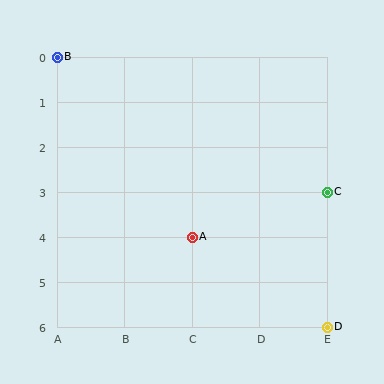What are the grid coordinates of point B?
Point B is at grid coordinates (A, 0).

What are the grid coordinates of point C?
Point C is at grid coordinates (E, 3).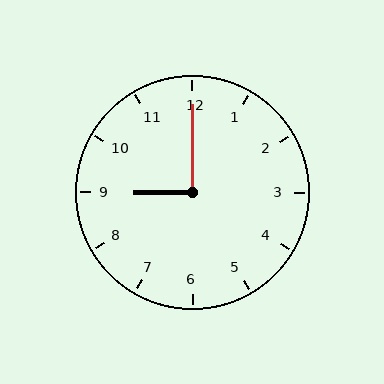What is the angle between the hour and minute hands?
Approximately 90 degrees.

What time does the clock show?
9:00.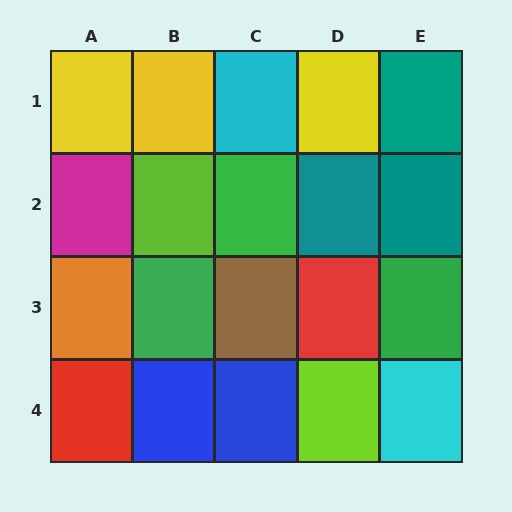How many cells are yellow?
3 cells are yellow.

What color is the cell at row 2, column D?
Teal.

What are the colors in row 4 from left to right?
Red, blue, blue, lime, cyan.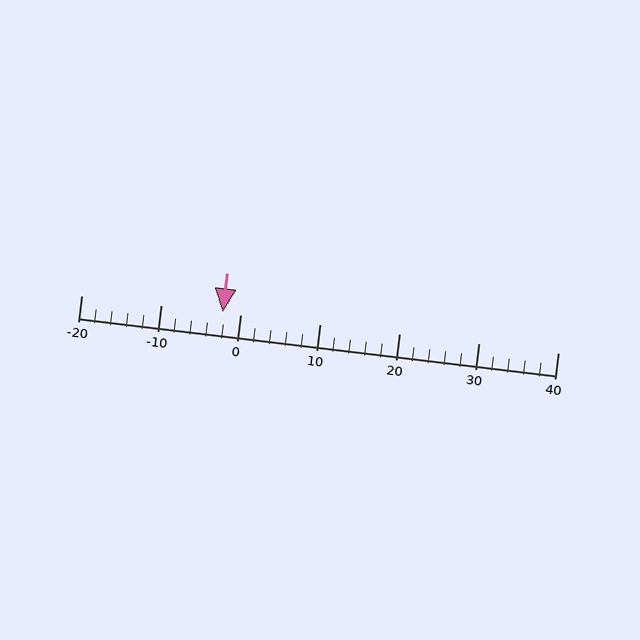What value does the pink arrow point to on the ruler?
The pink arrow points to approximately -2.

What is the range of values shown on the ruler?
The ruler shows values from -20 to 40.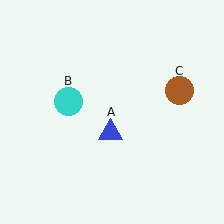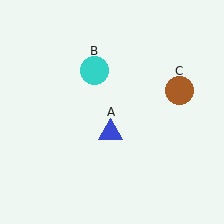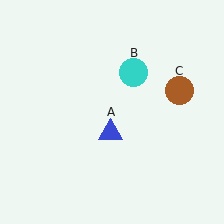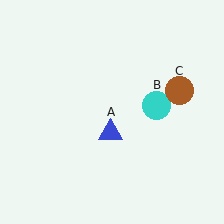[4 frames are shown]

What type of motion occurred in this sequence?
The cyan circle (object B) rotated clockwise around the center of the scene.